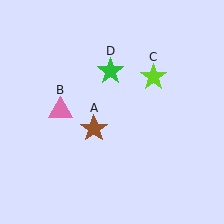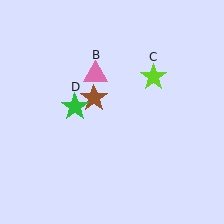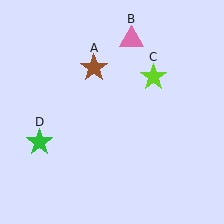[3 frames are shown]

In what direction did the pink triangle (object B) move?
The pink triangle (object B) moved up and to the right.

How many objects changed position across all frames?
3 objects changed position: brown star (object A), pink triangle (object B), green star (object D).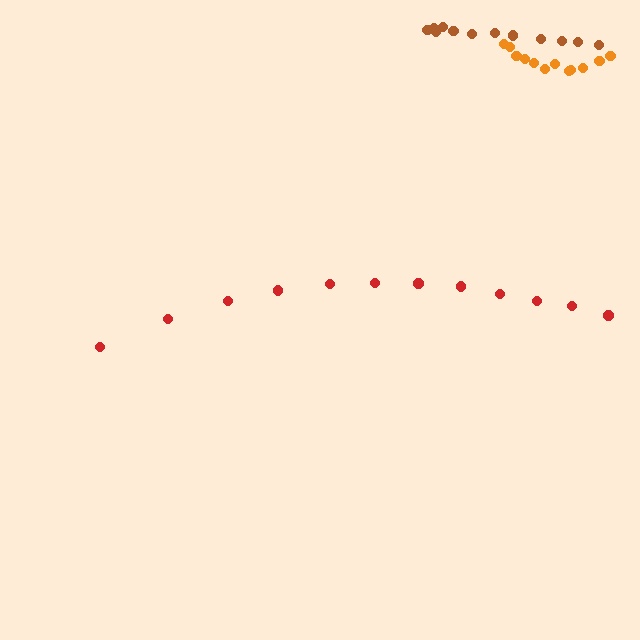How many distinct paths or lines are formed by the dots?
There are 3 distinct paths.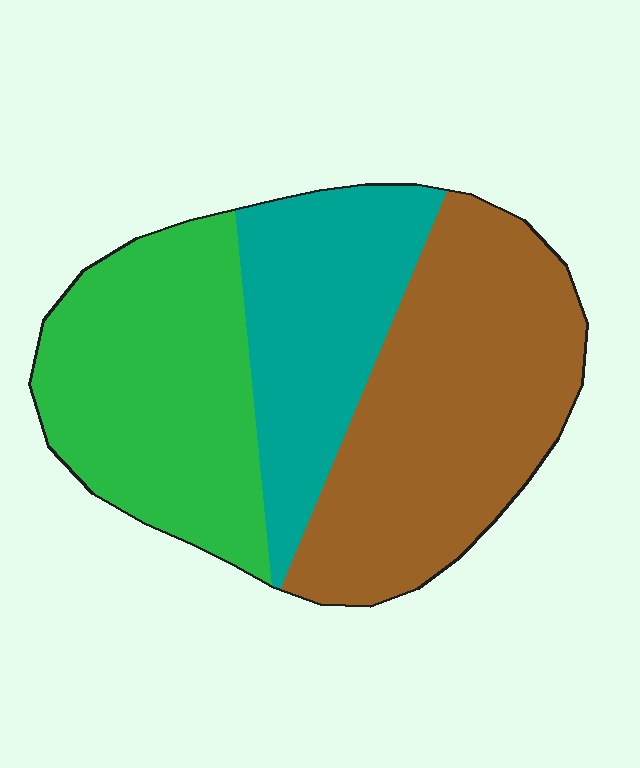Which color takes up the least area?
Teal, at roughly 25%.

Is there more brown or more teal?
Brown.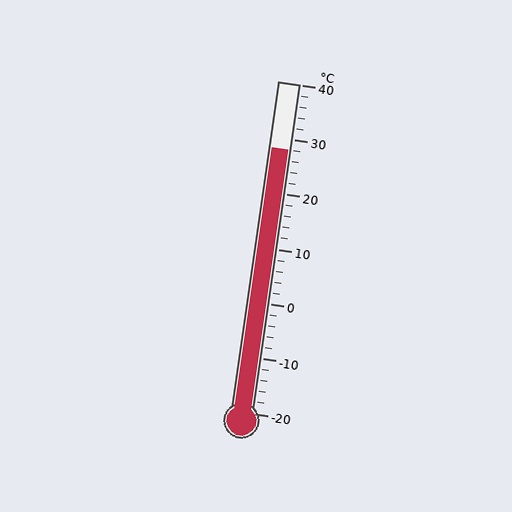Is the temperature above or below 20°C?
The temperature is above 20°C.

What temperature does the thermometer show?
The thermometer shows approximately 28°C.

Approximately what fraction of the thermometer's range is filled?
The thermometer is filled to approximately 80% of its range.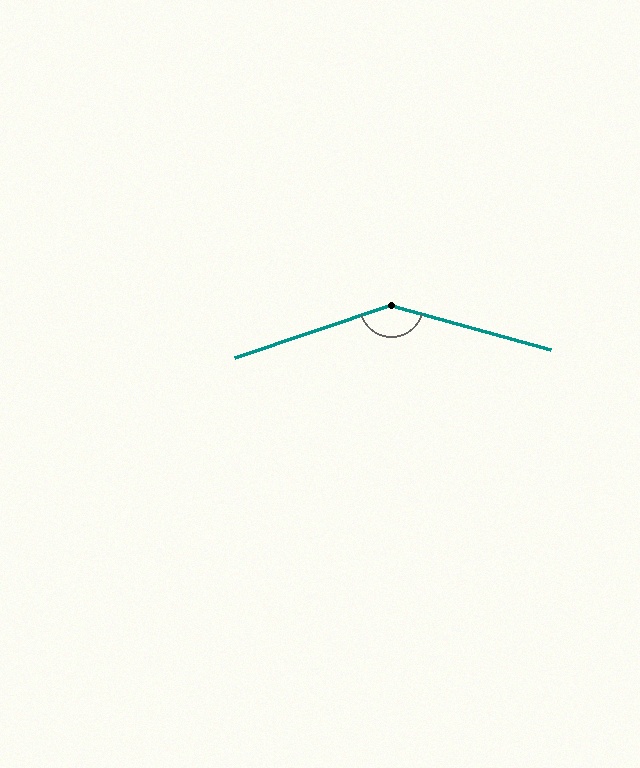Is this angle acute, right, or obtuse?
It is obtuse.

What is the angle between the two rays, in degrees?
Approximately 146 degrees.